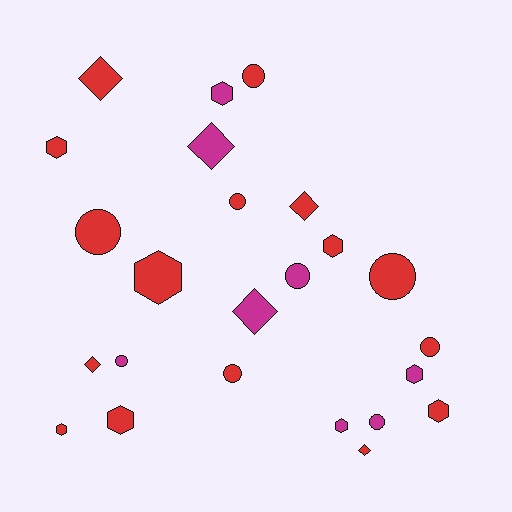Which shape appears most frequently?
Circle, with 9 objects.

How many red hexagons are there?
There are 6 red hexagons.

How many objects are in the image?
There are 24 objects.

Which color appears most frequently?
Red, with 16 objects.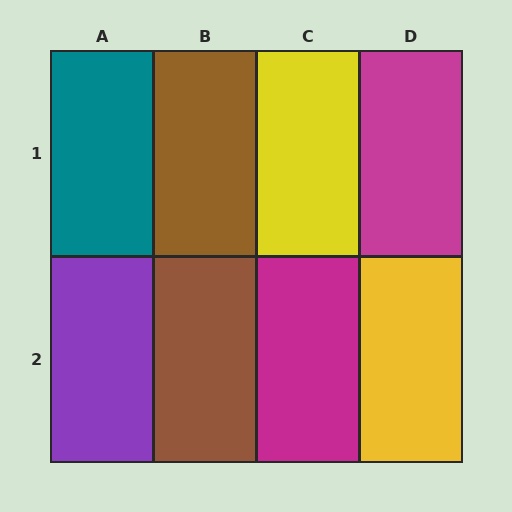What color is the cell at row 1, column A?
Teal.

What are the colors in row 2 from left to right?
Purple, brown, magenta, yellow.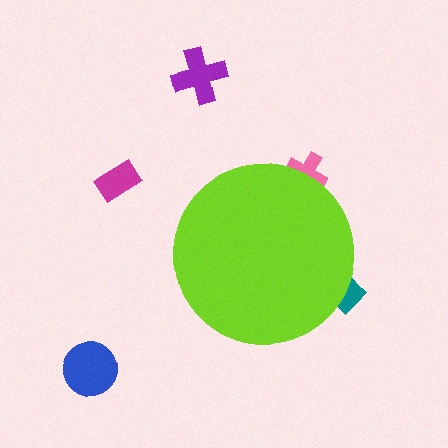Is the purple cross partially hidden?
No, the purple cross is fully visible.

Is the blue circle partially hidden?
No, the blue circle is fully visible.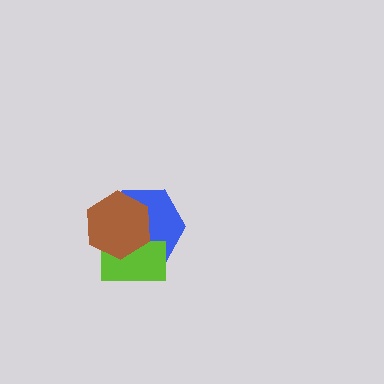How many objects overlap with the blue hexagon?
2 objects overlap with the blue hexagon.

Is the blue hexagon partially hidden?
Yes, it is partially covered by another shape.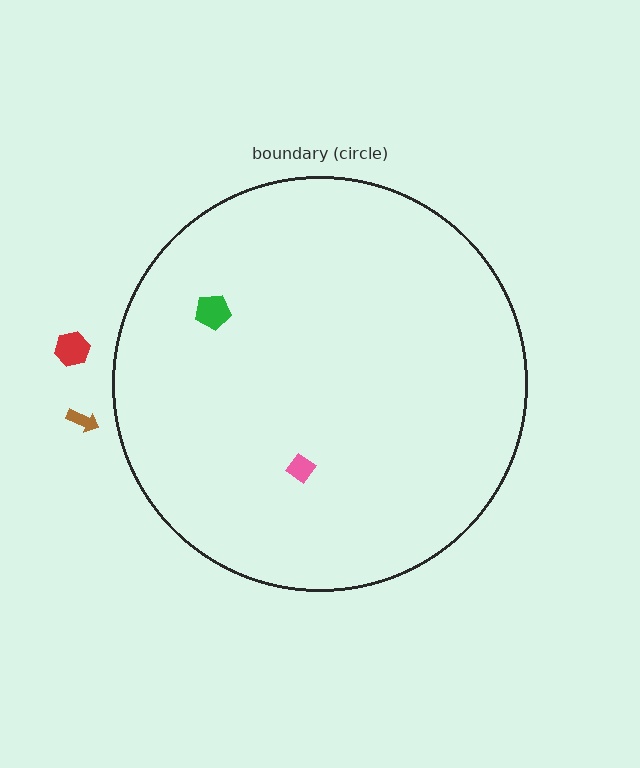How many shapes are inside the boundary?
2 inside, 2 outside.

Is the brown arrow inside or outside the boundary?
Outside.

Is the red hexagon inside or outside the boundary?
Outside.